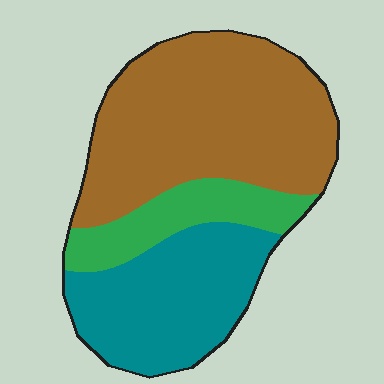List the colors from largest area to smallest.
From largest to smallest: brown, teal, green.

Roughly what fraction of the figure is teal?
Teal covers around 30% of the figure.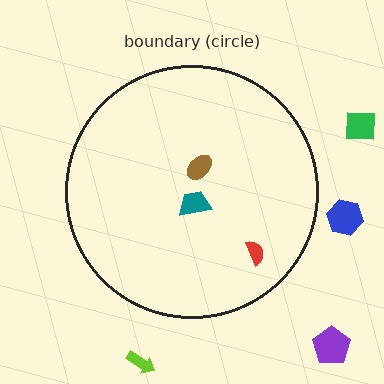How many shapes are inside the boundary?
3 inside, 4 outside.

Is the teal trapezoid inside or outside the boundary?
Inside.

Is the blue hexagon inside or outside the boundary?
Outside.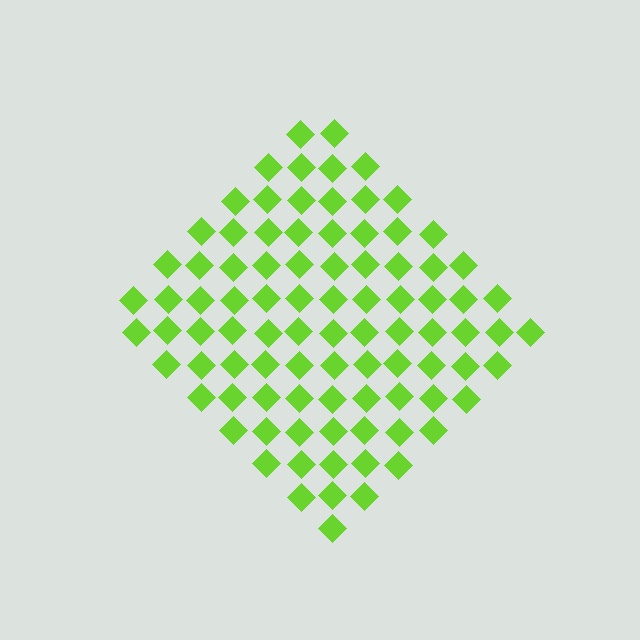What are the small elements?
The small elements are diamonds.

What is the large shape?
The large shape is a diamond.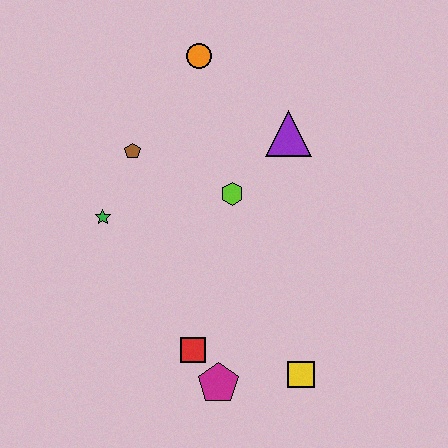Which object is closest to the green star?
The brown pentagon is closest to the green star.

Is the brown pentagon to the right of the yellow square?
No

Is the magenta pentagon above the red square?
No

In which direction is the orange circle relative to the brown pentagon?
The orange circle is above the brown pentagon.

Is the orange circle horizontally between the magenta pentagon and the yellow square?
No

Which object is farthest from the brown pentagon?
The yellow square is farthest from the brown pentagon.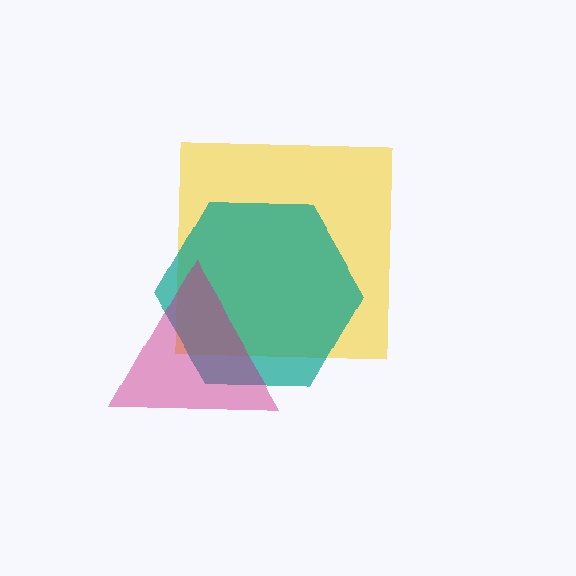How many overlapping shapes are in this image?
There are 3 overlapping shapes in the image.